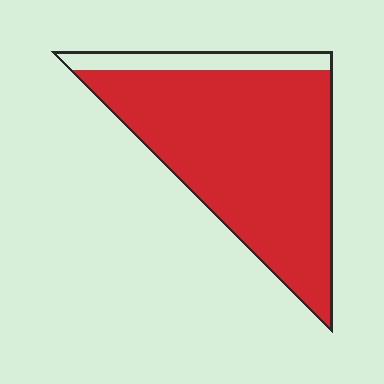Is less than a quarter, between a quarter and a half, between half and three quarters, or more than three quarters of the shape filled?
More than three quarters.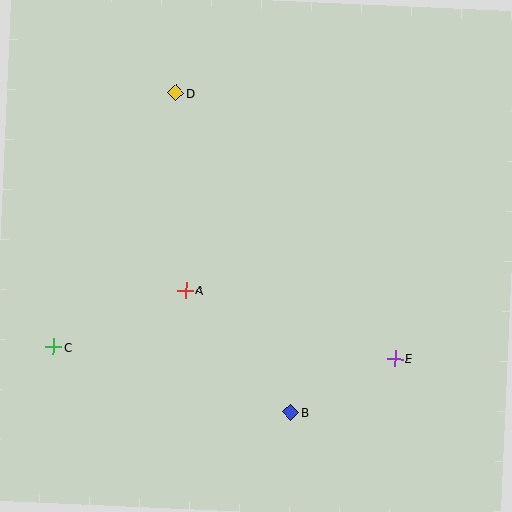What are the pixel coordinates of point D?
Point D is at (176, 93).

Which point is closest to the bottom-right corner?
Point E is closest to the bottom-right corner.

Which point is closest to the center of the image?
Point A at (186, 290) is closest to the center.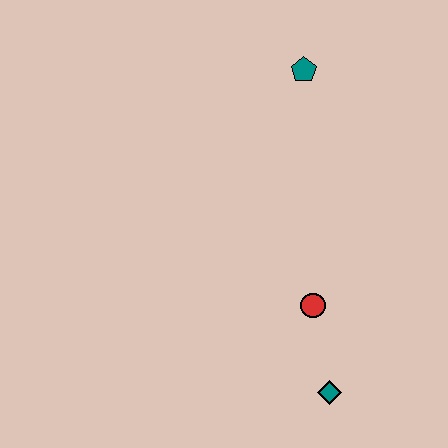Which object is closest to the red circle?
The teal diamond is closest to the red circle.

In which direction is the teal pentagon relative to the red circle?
The teal pentagon is above the red circle.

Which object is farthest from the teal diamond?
The teal pentagon is farthest from the teal diamond.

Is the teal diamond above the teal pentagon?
No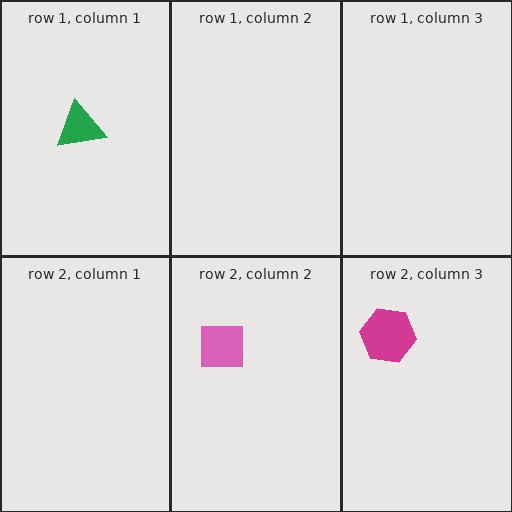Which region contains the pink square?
The row 2, column 2 region.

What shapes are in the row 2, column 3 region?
The magenta hexagon.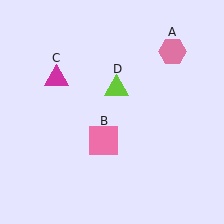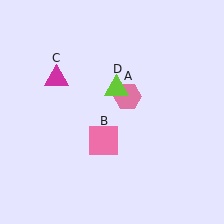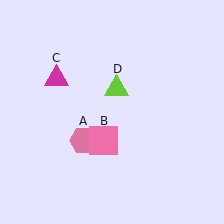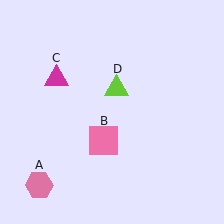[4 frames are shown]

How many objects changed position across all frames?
1 object changed position: pink hexagon (object A).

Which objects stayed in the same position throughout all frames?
Pink square (object B) and magenta triangle (object C) and lime triangle (object D) remained stationary.